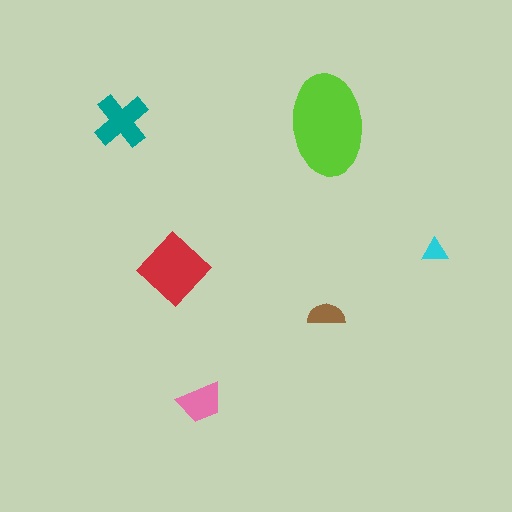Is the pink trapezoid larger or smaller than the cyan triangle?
Larger.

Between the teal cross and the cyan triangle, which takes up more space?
The teal cross.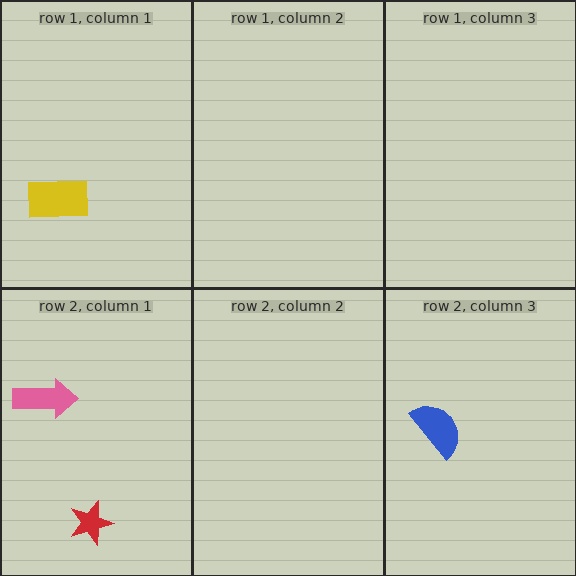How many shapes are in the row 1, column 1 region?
1.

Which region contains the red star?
The row 2, column 1 region.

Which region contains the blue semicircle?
The row 2, column 3 region.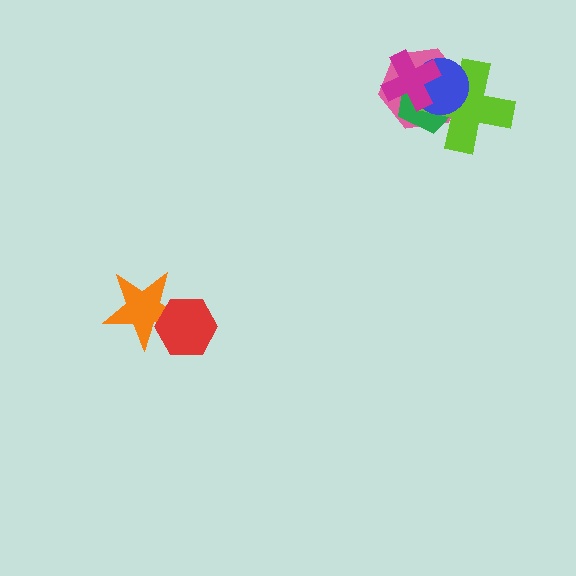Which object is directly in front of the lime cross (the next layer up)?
The blue circle is directly in front of the lime cross.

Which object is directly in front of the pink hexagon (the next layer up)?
The green pentagon is directly in front of the pink hexagon.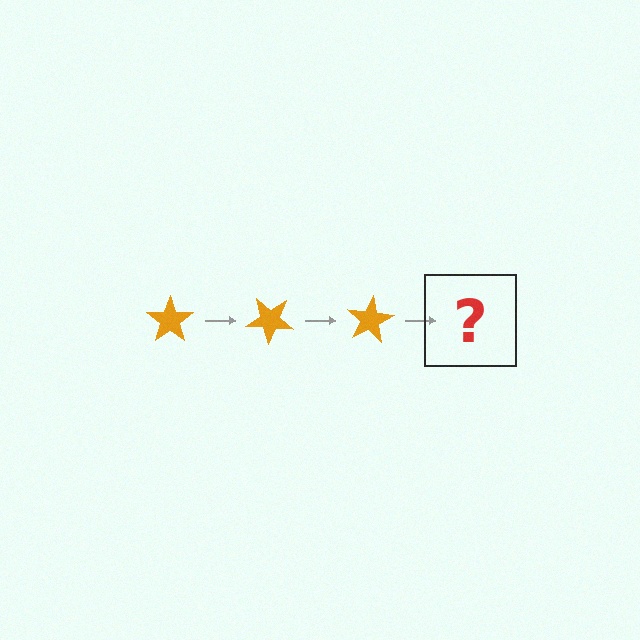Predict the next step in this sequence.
The next step is an orange star rotated 120 degrees.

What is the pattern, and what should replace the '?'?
The pattern is that the star rotates 40 degrees each step. The '?' should be an orange star rotated 120 degrees.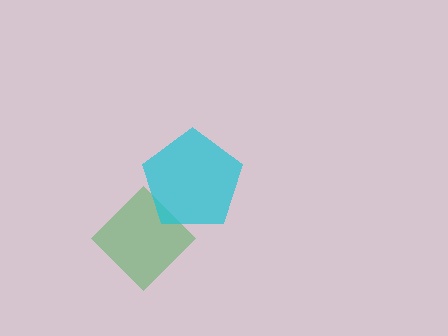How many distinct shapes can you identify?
There are 2 distinct shapes: a green diamond, a cyan pentagon.